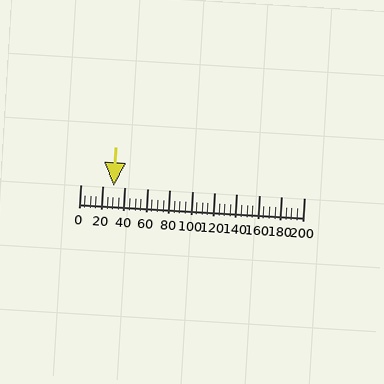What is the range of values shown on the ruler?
The ruler shows values from 0 to 200.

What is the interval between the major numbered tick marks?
The major tick marks are spaced 20 units apart.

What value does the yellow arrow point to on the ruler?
The yellow arrow points to approximately 30.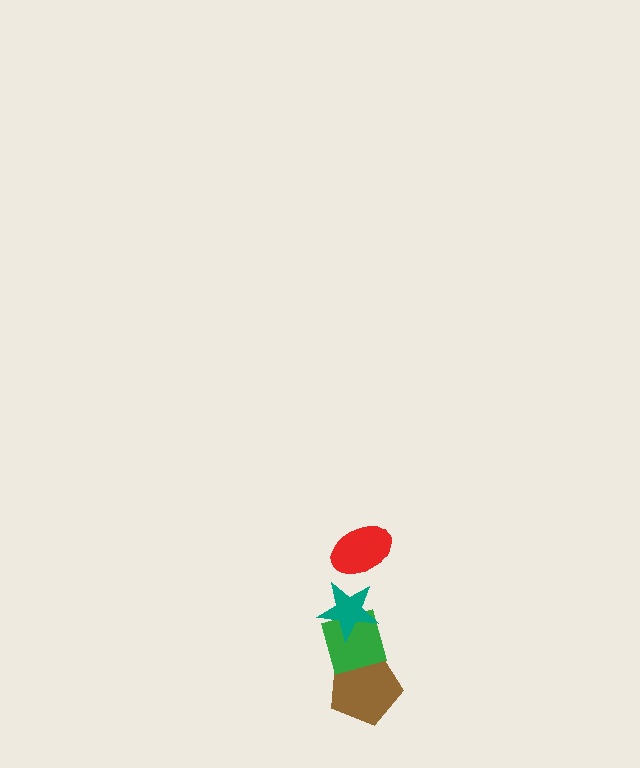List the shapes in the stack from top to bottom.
From top to bottom: the red ellipse, the teal star, the green square, the brown pentagon.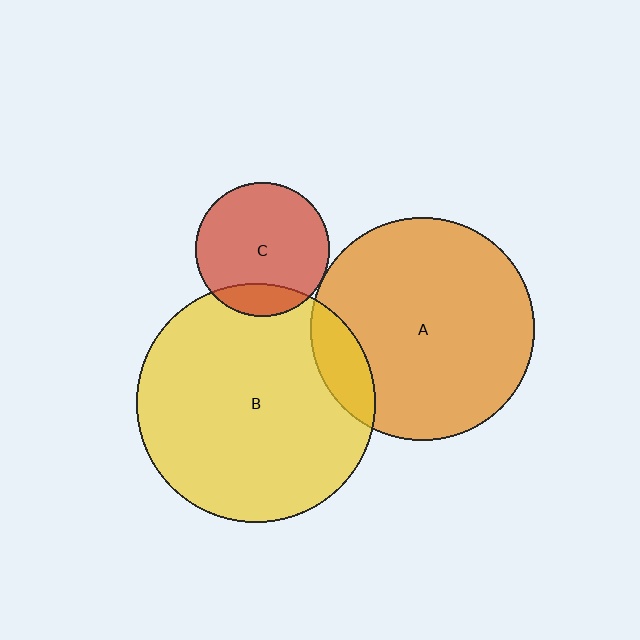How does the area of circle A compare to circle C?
Approximately 2.8 times.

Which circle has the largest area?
Circle B (yellow).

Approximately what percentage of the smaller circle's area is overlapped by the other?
Approximately 15%.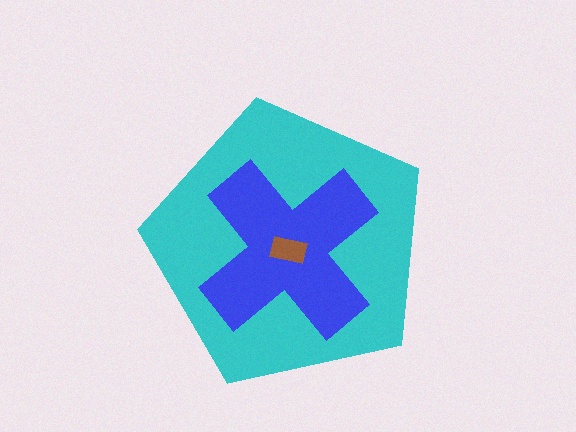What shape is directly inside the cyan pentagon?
The blue cross.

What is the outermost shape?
The cyan pentagon.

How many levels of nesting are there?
3.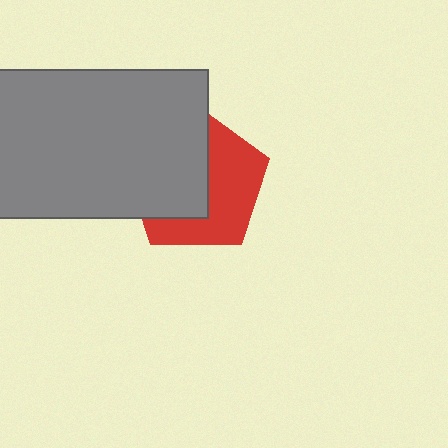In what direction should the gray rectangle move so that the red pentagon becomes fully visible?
The gray rectangle should move left. That is the shortest direction to clear the overlap and leave the red pentagon fully visible.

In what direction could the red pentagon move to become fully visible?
The red pentagon could move right. That would shift it out from behind the gray rectangle entirely.